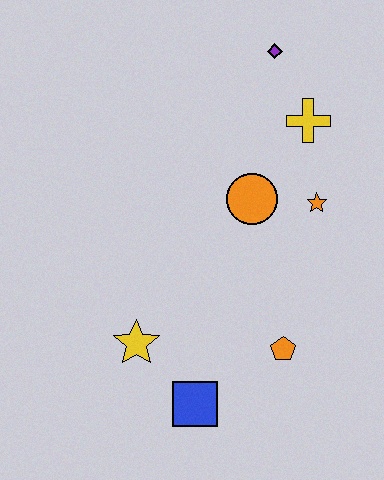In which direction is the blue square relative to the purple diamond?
The blue square is below the purple diamond.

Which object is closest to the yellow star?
The blue square is closest to the yellow star.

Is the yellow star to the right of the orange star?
No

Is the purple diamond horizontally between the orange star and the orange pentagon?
No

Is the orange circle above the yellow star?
Yes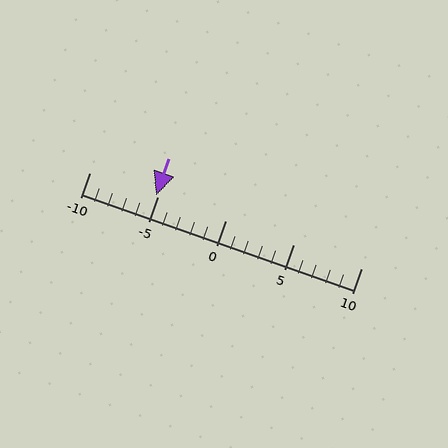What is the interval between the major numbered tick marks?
The major tick marks are spaced 5 units apart.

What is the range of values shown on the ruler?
The ruler shows values from -10 to 10.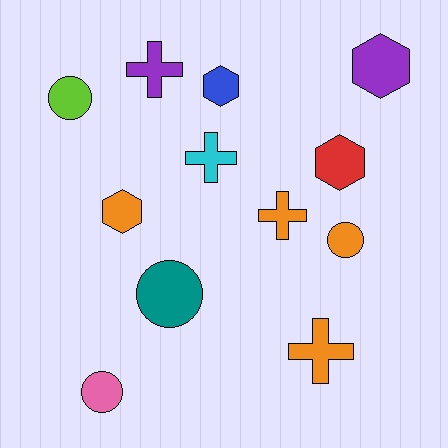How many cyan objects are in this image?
There is 1 cyan object.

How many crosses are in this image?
There are 4 crosses.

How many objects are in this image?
There are 12 objects.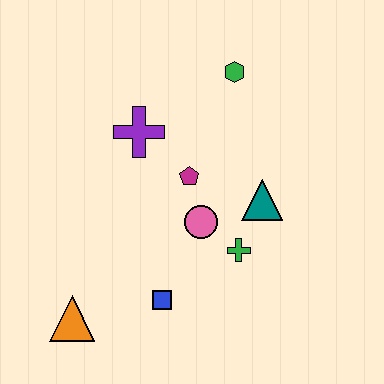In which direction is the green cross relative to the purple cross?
The green cross is below the purple cross.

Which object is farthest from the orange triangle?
The green hexagon is farthest from the orange triangle.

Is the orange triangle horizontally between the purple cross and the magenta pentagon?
No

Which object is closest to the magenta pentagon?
The pink circle is closest to the magenta pentagon.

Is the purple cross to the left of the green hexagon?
Yes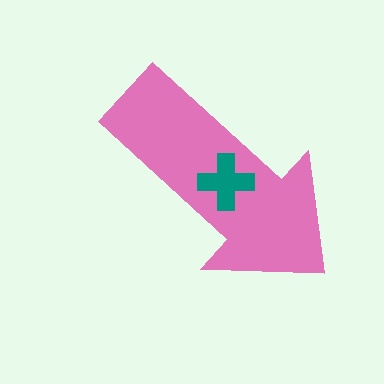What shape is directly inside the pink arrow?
The teal cross.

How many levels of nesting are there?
2.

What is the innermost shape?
The teal cross.